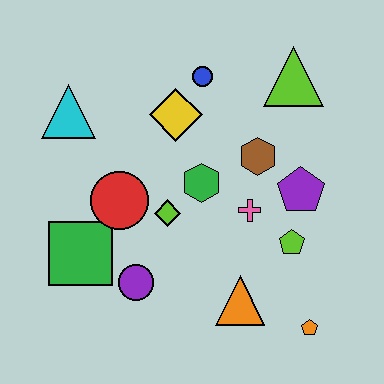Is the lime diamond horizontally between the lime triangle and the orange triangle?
No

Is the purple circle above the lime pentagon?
No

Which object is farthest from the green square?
The lime triangle is farthest from the green square.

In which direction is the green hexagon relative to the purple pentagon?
The green hexagon is to the left of the purple pentagon.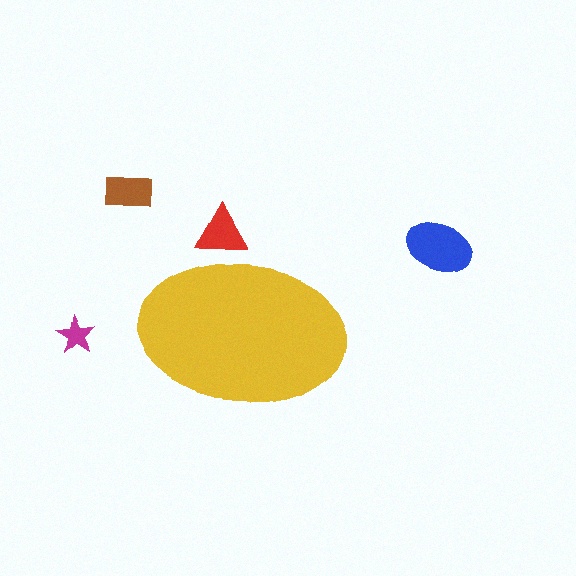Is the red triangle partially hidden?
Yes, the red triangle is partially hidden behind the yellow ellipse.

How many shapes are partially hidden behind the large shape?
1 shape is partially hidden.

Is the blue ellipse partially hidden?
No, the blue ellipse is fully visible.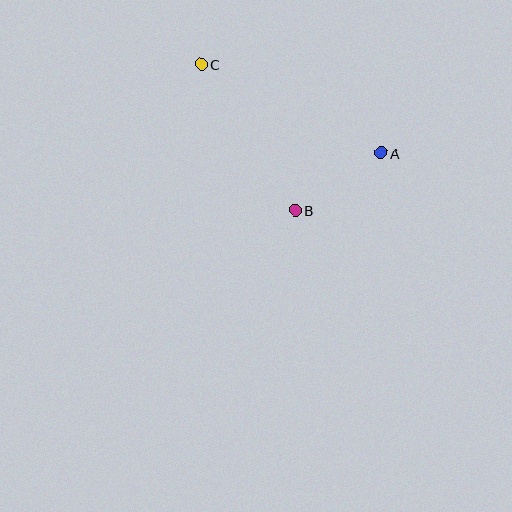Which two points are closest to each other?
Points A and B are closest to each other.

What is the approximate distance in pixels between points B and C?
The distance between B and C is approximately 174 pixels.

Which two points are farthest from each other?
Points A and C are farthest from each other.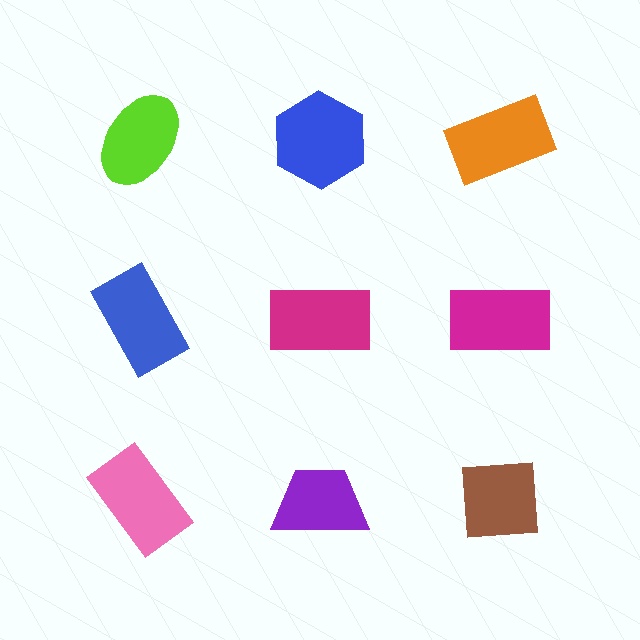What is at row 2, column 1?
A blue rectangle.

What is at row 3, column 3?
A brown square.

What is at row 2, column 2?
A magenta rectangle.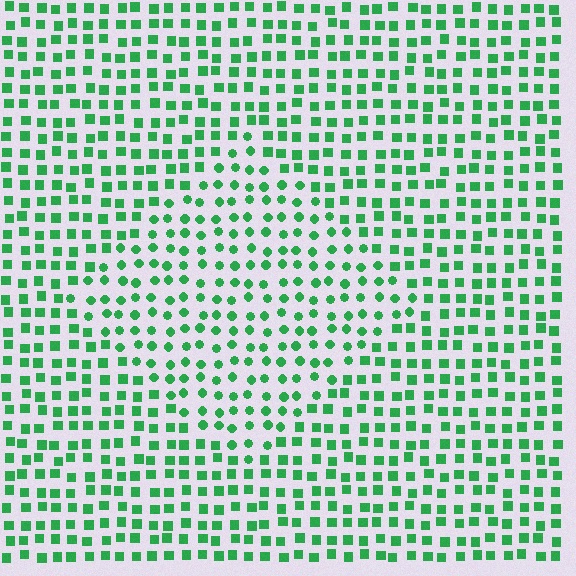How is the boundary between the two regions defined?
The boundary is defined by a change in element shape: circles inside vs. squares outside. All elements share the same color and spacing.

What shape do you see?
I see a diamond.